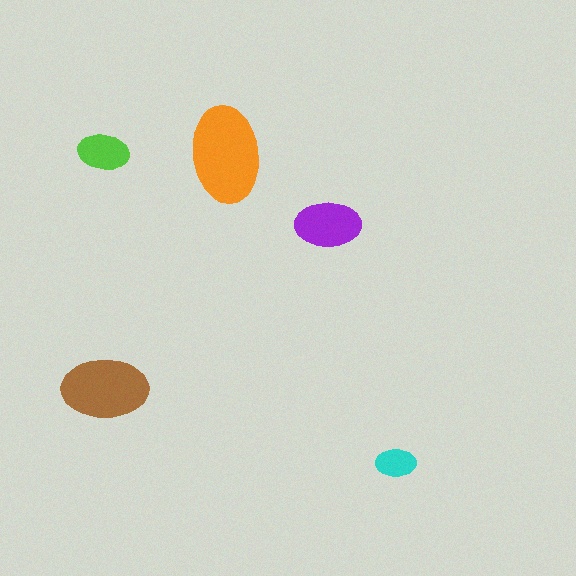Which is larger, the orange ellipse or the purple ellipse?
The orange one.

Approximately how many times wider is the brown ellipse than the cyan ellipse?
About 2 times wider.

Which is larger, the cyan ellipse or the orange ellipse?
The orange one.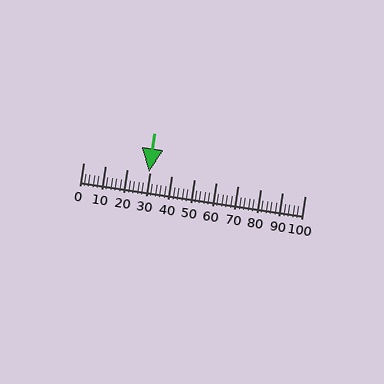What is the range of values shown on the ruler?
The ruler shows values from 0 to 100.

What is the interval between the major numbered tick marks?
The major tick marks are spaced 10 units apart.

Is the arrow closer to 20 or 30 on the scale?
The arrow is closer to 30.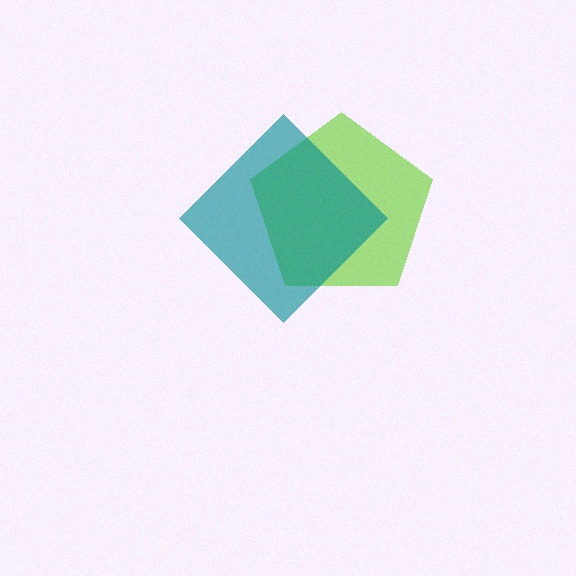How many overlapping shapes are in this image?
There are 2 overlapping shapes in the image.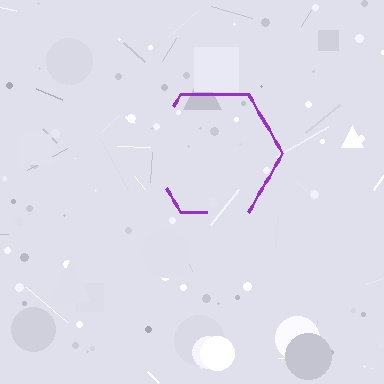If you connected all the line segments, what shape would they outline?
They would outline a hexagon.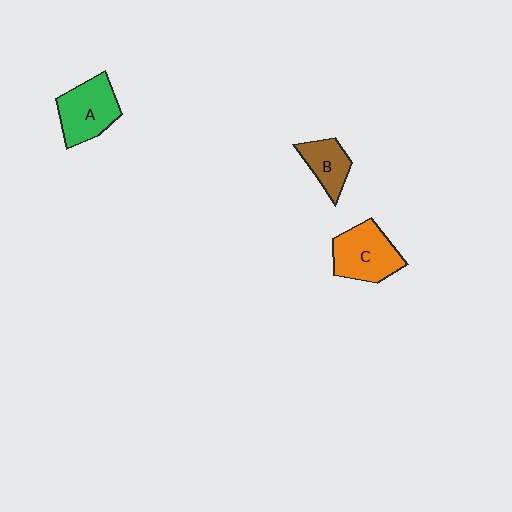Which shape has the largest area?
Shape C (orange).